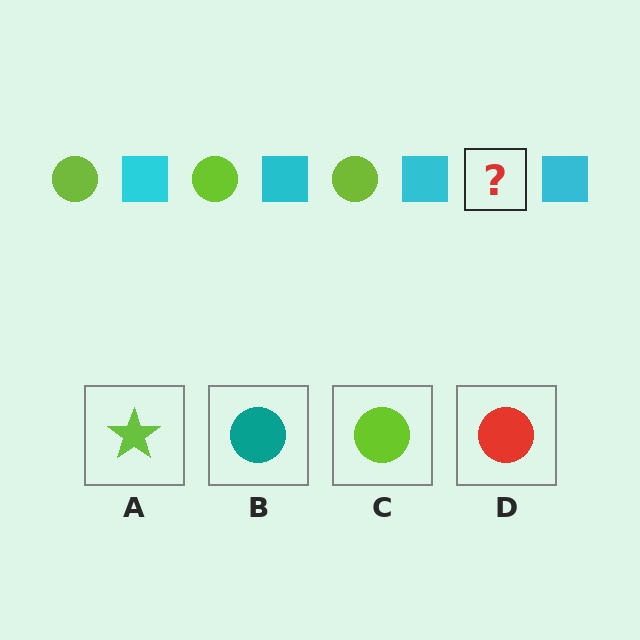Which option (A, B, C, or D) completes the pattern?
C.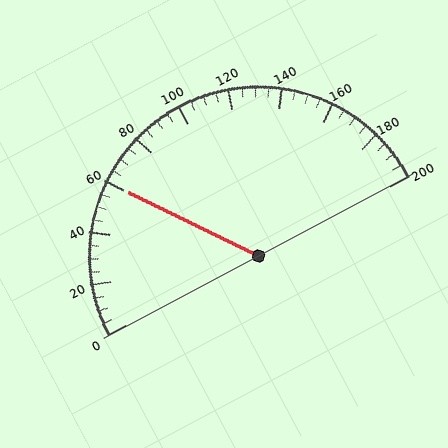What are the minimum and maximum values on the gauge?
The gauge ranges from 0 to 200.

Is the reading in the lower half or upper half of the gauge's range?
The reading is in the lower half of the range (0 to 200).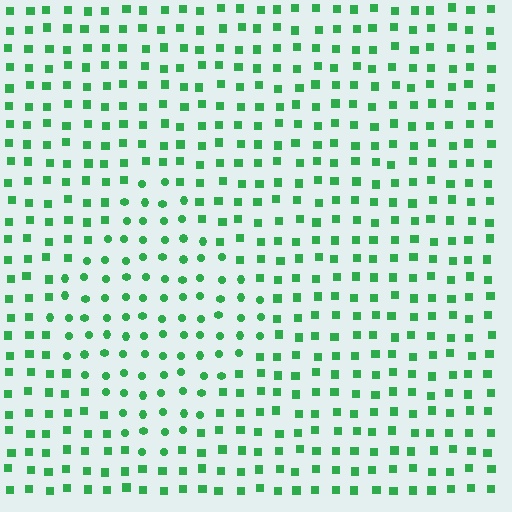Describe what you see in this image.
The image is filled with small green elements arranged in a uniform grid. A diamond-shaped region contains circles, while the surrounding area contains squares. The boundary is defined purely by the change in element shape.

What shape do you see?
I see a diamond.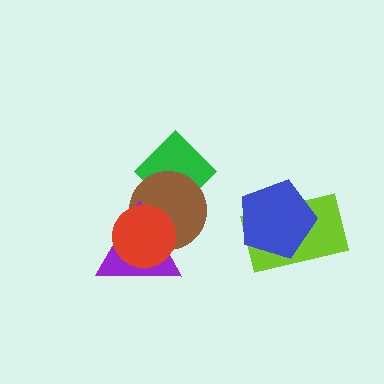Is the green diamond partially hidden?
Yes, it is partially covered by another shape.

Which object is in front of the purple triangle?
The red circle is in front of the purple triangle.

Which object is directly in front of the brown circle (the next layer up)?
The purple triangle is directly in front of the brown circle.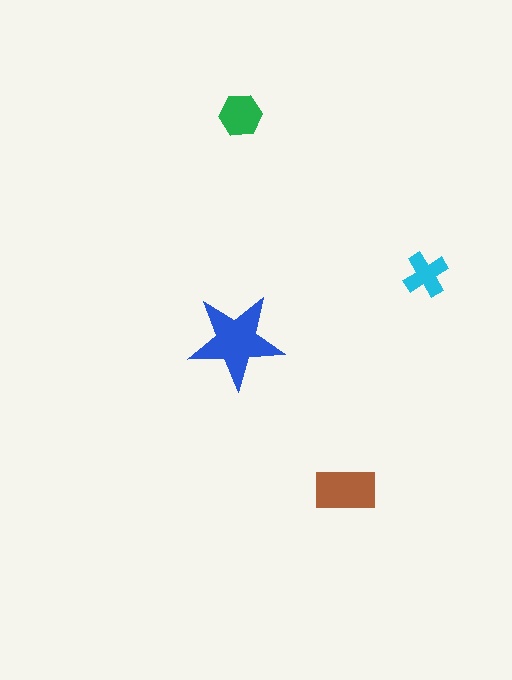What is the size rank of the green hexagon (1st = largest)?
3rd.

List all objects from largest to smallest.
The blue star, the brown rectangle, the green hexagon, the cyan cross.